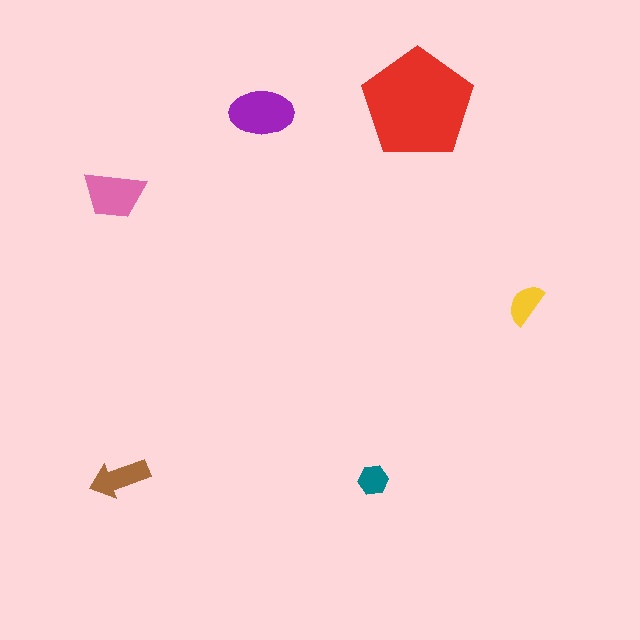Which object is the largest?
The red pentagon.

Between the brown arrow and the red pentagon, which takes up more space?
The red pentagon.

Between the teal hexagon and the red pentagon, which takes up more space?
The red pentagon.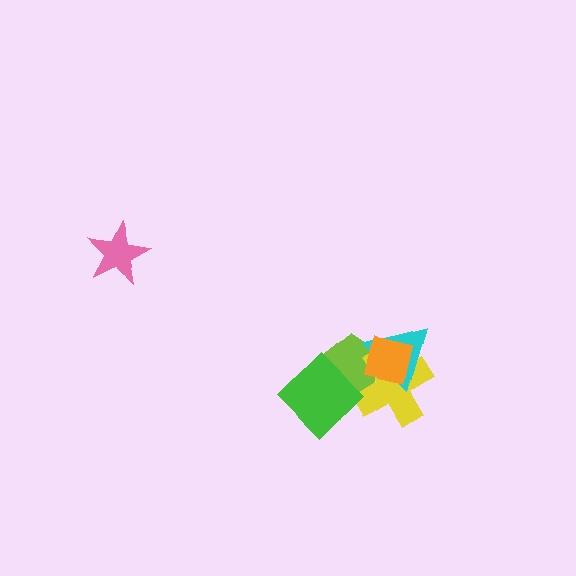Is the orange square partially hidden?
No, no other shape covers it.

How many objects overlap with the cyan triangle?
3 objects overlap with the cyan triangle.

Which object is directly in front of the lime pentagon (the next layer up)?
The yellow cross is directly in front of the lime pentagon.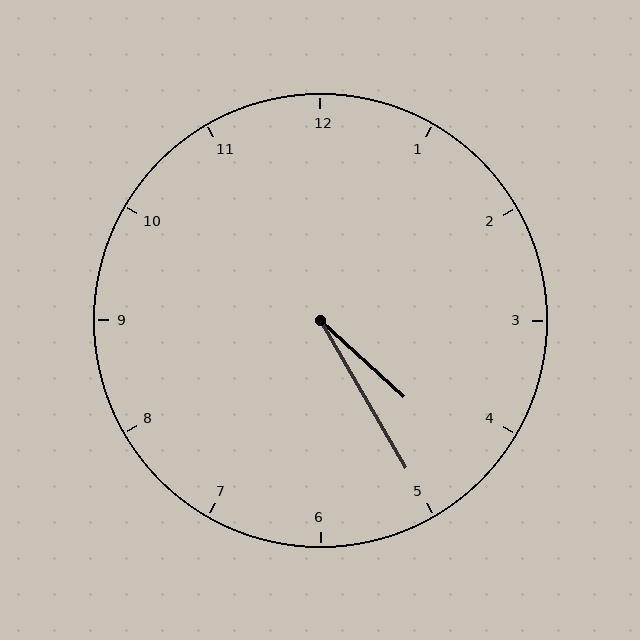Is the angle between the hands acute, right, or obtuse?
It is acute.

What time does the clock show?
4:25.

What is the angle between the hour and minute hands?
Approximately 18 degrees.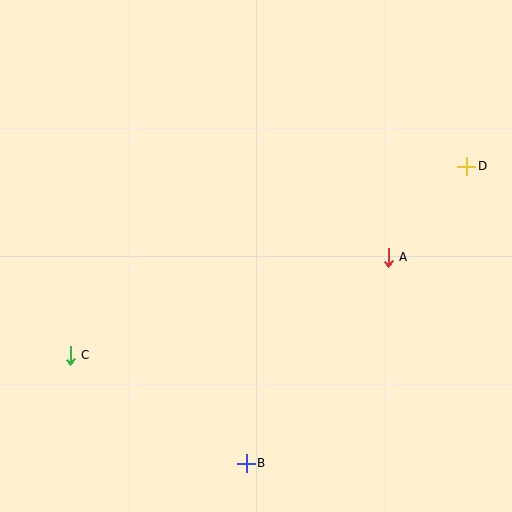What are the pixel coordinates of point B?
Point B is at (246, 463).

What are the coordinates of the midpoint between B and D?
The midpoint between B and D is at (357, 315).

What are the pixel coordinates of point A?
Point A is at (388, 257).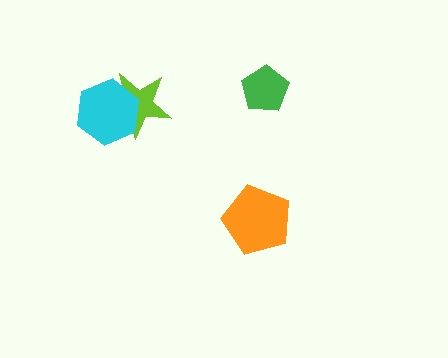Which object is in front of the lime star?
The cyan hexagon is in front of the lime star.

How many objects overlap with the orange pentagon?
0 objects overlap with the orange pentagon.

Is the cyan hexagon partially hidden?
No, no other shape covers it.